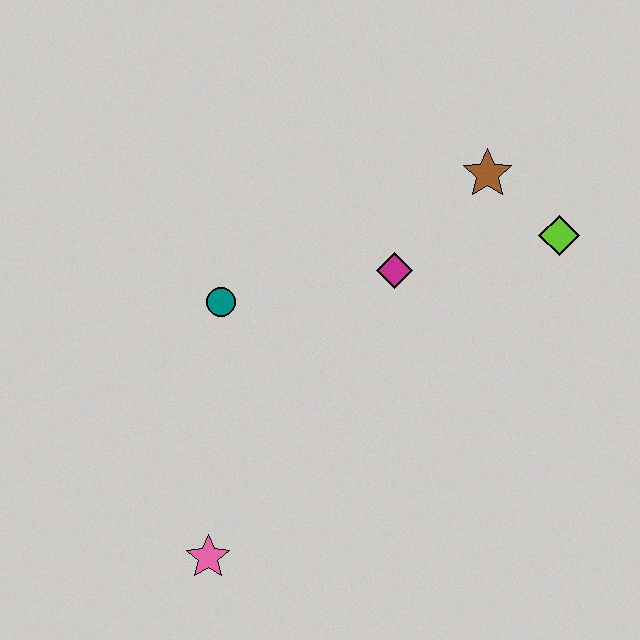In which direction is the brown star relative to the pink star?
The brown star is above the pink star.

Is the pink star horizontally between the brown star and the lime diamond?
No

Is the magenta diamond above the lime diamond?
No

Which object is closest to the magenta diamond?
The brown star is closest to the magenta diamond.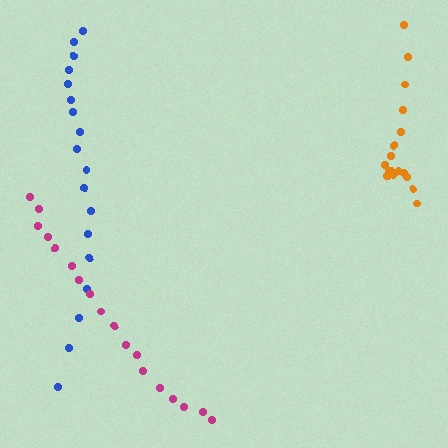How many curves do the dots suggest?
There are 3 distinct paths.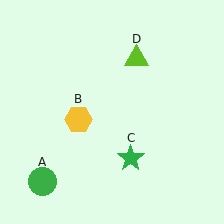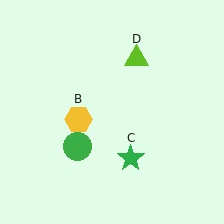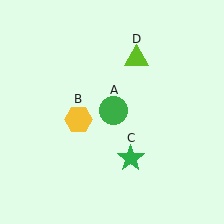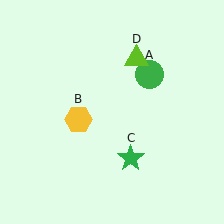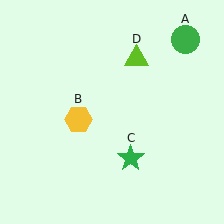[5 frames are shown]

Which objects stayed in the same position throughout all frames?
Yellow hexagon (object B) and green star (object C) and lime triangle (object D) remained stationary.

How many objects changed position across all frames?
1 object changed position: green circle (object A).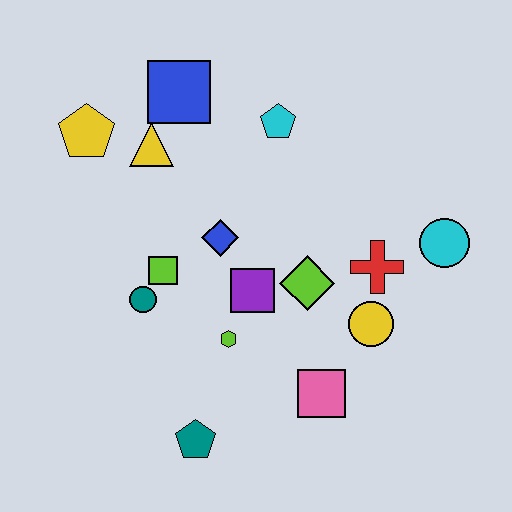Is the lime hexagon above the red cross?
No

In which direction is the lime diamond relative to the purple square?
The lime diamond is to the right of the purple square.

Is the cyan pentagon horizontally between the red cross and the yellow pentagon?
Yes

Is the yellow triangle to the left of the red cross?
Yes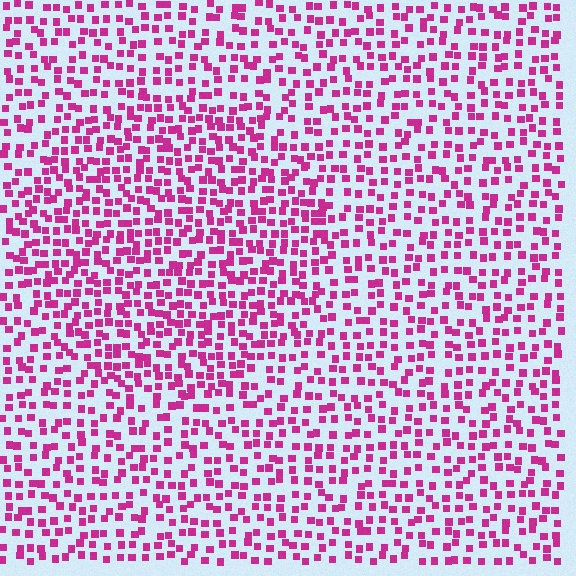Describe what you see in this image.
The image contains small magenta elements arranged at two different densities. A circle-shaped region is visible where the elements are more densely packed than the surrounding area.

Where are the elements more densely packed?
The elements are more densely packed inside the circle boundary.